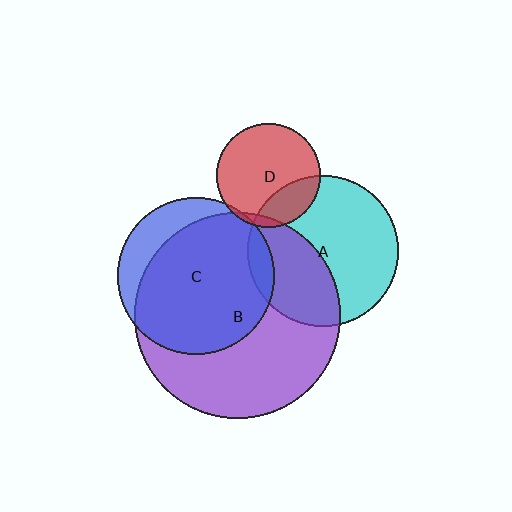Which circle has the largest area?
Circle B (purple).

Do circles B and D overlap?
Yes.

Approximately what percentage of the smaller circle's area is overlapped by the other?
Approximately 5%.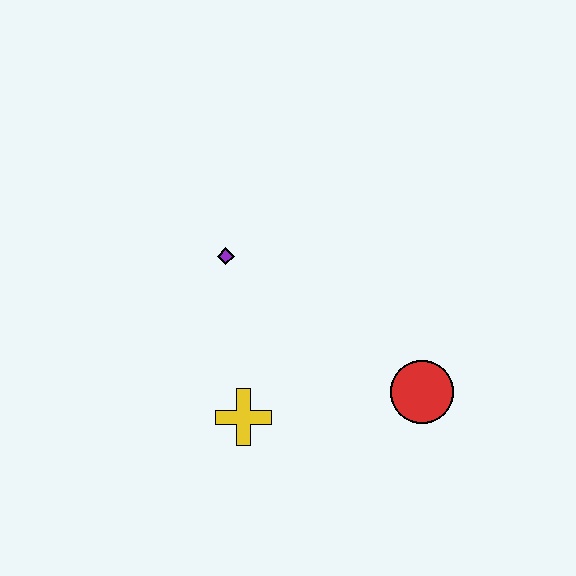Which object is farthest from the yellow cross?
The red circle is farthest from the yellow cross.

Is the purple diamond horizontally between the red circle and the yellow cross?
No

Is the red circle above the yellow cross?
Yes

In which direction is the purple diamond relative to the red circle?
The purple diamond is to the left of the red circle.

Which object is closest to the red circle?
The yellow cross is closest to the red circle.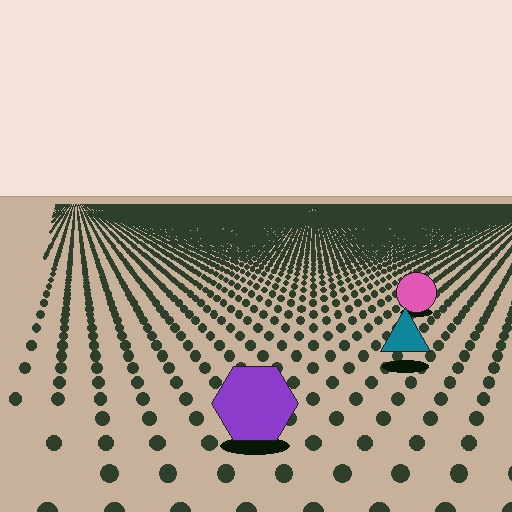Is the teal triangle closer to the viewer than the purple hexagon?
No. The purple hexagon is closer — you can tell from the texture gradient: the ground texture is coarser near it.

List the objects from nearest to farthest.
From nearest to farthest: the purple hexagon, the teal triangle, the pink circle.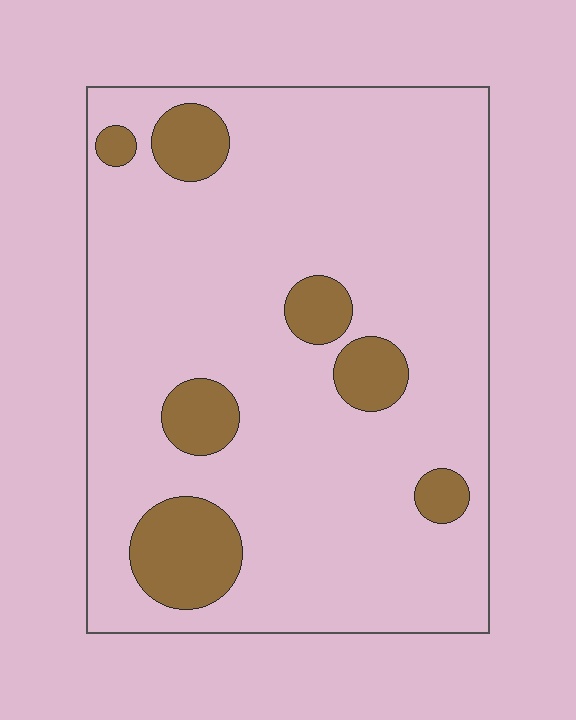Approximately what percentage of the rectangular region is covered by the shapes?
Approximately 15%.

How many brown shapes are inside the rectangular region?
7.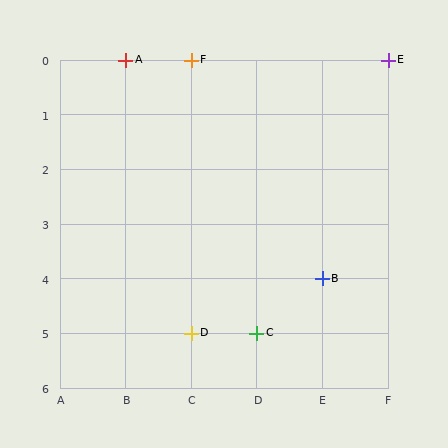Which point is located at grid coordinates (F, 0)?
Point E is at (F, 0).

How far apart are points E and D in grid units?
Points E and D are 3 columns and 5 rows apart (about 5.8 grid units diagonally).